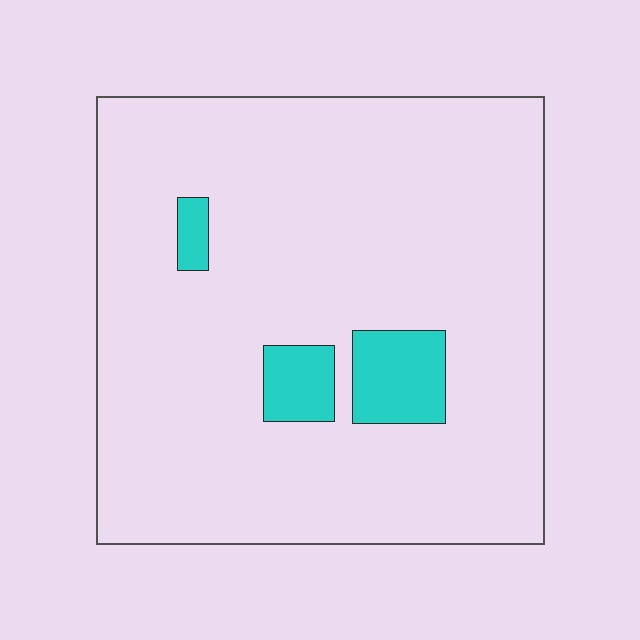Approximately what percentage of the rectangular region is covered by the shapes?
Approximately 10%.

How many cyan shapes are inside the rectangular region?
3.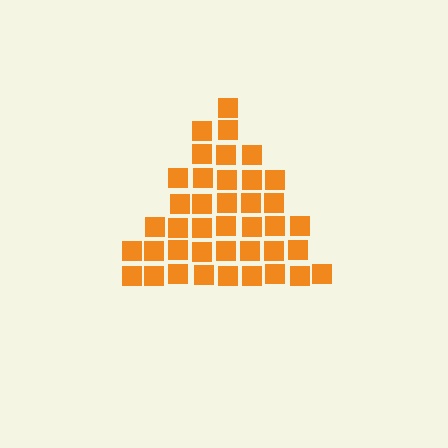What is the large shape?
The large shape is a triangle.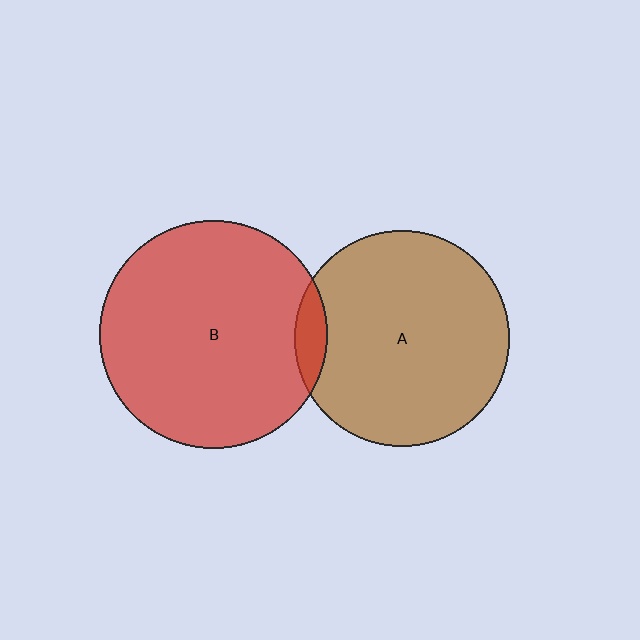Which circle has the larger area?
Circle B (red).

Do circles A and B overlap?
Yes.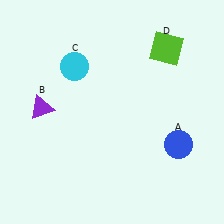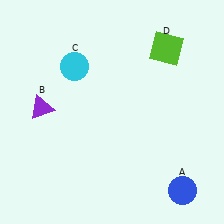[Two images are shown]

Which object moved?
The blue circle (A) moved down.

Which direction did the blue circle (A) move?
The blue circle (A) moved down.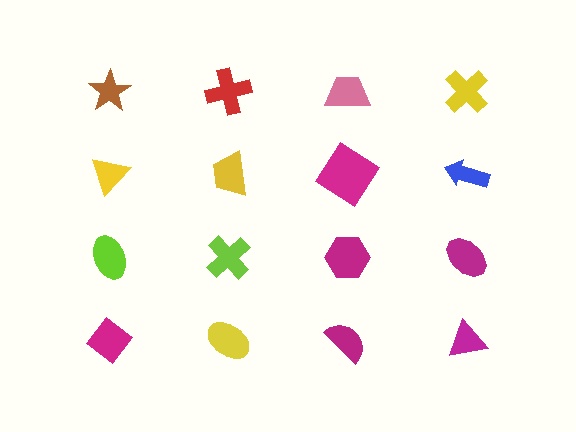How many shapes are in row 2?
4 shapes.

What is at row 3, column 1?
A lime ellipse.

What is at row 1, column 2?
A red cross.